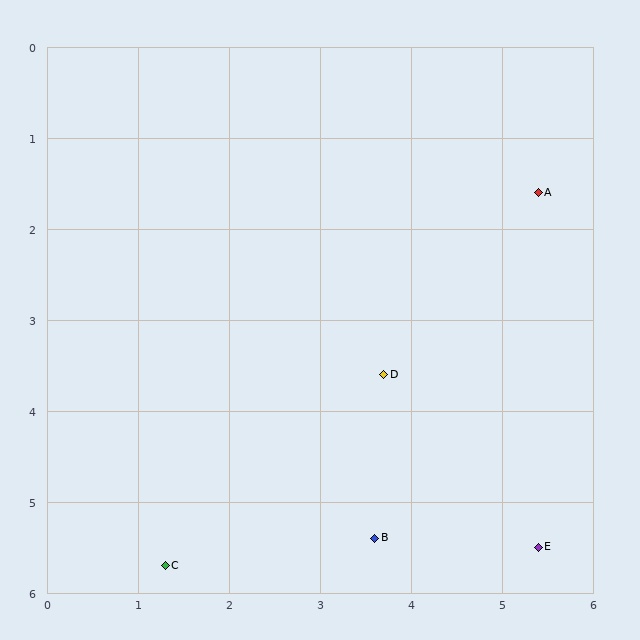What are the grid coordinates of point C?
Point C is at approximately (1.3, 5.7).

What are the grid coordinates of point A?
Point A is at approximately (5.4, 1.6).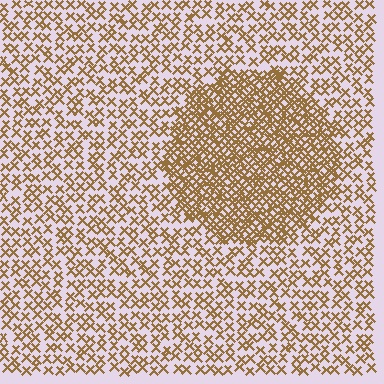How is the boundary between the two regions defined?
The boundary is defined by a change in element density (approximately 2.3x ratio). All elements are the same color, size, and shape.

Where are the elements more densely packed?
The elements are more densely packed inside the circle boundary.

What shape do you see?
I see a circle.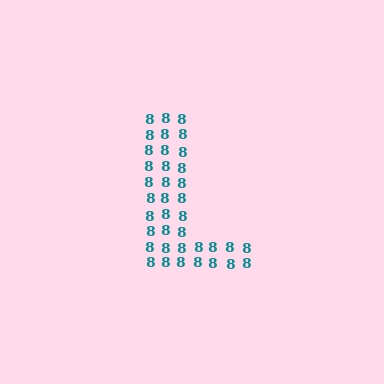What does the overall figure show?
The overall figure shows the letter L.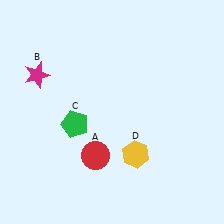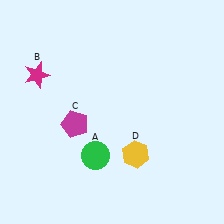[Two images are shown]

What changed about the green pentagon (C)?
In Image 1, C is green. In Image 2, it changed to magenta.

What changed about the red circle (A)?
In Image 1, A is red. In Image 2, it changed to green.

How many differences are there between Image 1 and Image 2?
There are 2 differences between the two images.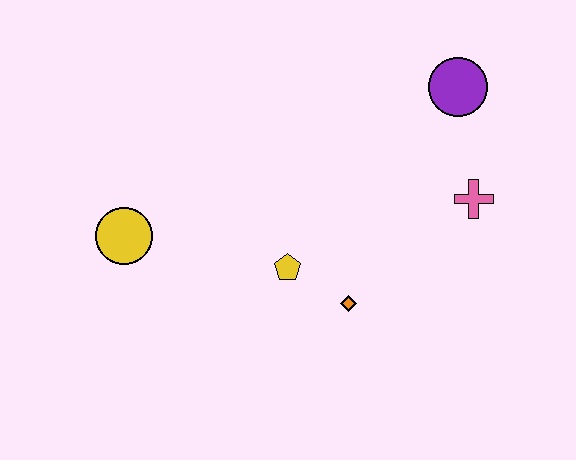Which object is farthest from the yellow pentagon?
The purple circle is farthest from the yellow pentagon.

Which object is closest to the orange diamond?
The yellow pentagon is closest to the orange diamond.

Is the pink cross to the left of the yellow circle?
No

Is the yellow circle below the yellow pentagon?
No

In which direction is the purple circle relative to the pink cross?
The purple circle is above the pink cross.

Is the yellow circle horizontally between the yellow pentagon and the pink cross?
No